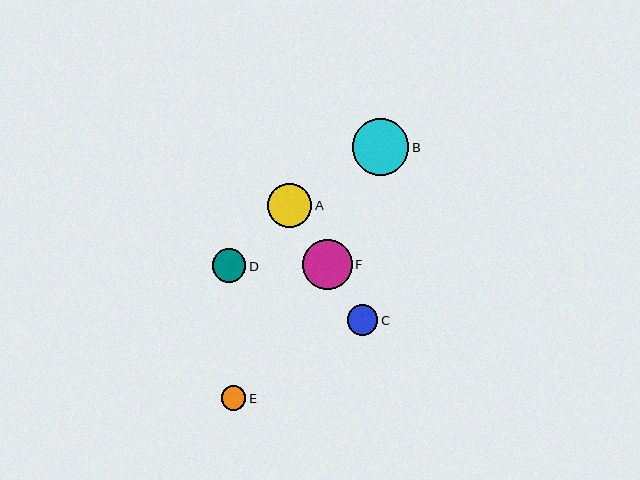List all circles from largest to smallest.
From largest to smallest: B, F, A, D, C, E.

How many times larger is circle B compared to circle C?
Circle B is approximately 1.8 times the size of circle C.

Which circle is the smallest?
Circle E is the smallest with a size of approximately 25 pixels.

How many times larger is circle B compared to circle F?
Circle B is approximately 1.1 times the size of circle F.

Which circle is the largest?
Circle B is the largest with a size of approximately 57 pixels.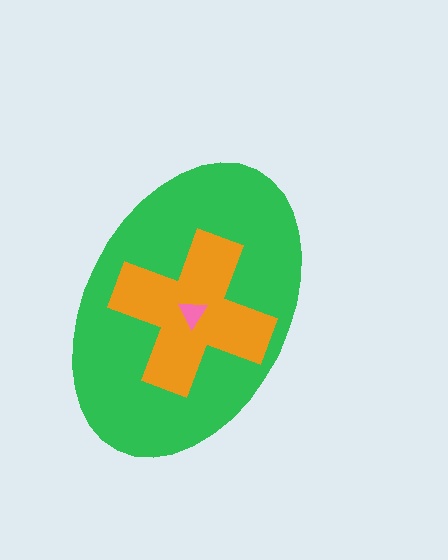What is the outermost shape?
The green ellipse.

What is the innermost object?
The pink triangle.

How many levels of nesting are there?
3.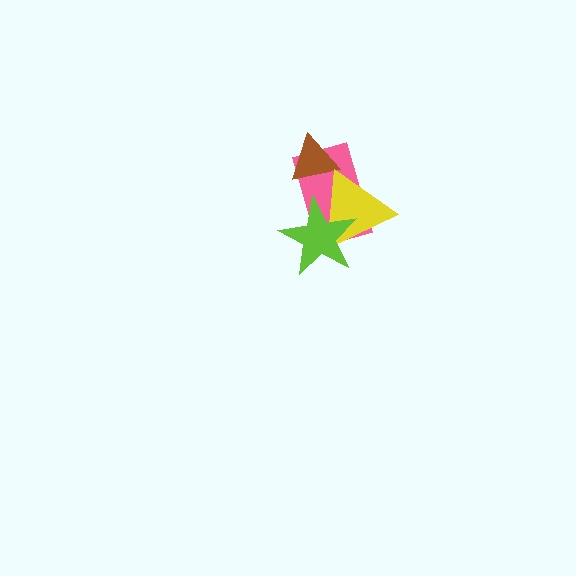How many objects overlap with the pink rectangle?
3 objects overlap with the pink rectangle.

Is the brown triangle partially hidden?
Yes, it is partially covered by another shape.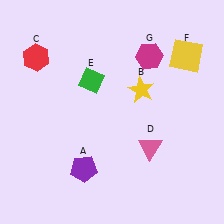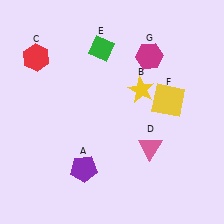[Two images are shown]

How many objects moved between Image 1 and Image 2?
2 objects moved between the two images.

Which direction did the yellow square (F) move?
The yellow square (F) moved down.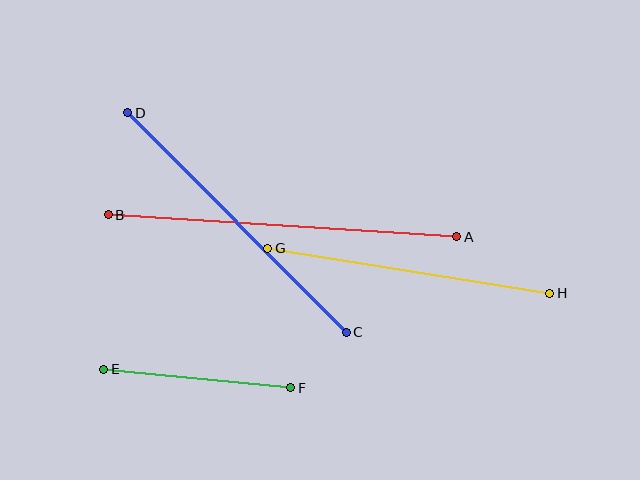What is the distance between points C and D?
The distance is approximately 310 pixels.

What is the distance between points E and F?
The distance is approximately 188 pixels.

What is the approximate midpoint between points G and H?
The midpoint is at approximately (409, 271) pixels.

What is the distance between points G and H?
The distance is approximately 286 pixels.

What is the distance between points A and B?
The distance is approximately 349 pixels.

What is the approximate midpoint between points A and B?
The midpoint is at approximately (283, 226) pixels.